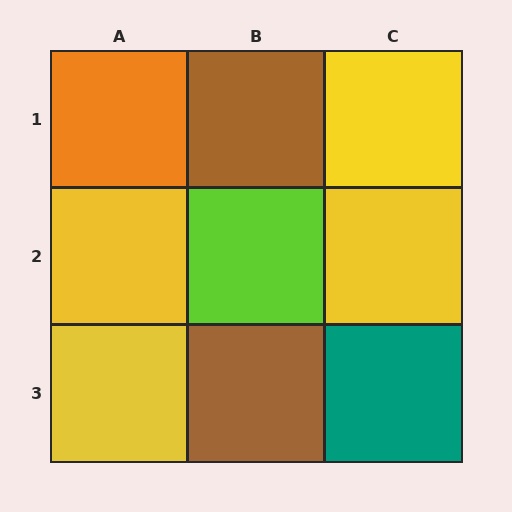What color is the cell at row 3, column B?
Brown.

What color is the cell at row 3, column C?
Teal.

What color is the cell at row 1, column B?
Brown.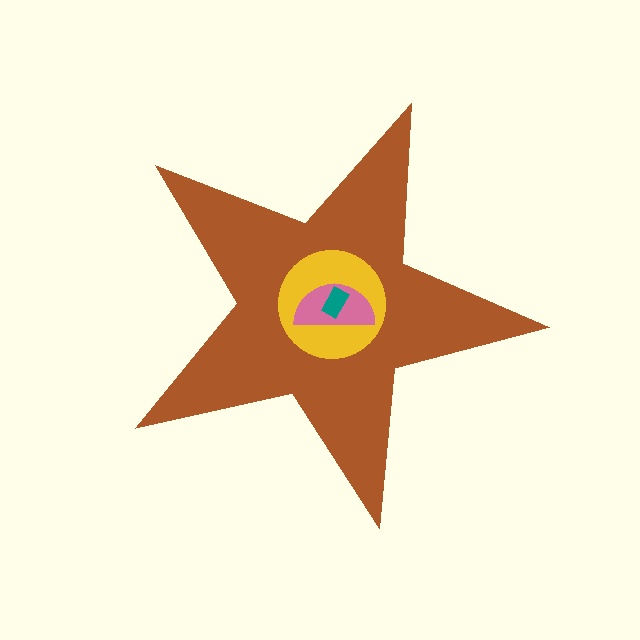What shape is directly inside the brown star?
The yellow circle.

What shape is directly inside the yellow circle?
The pink semicircle.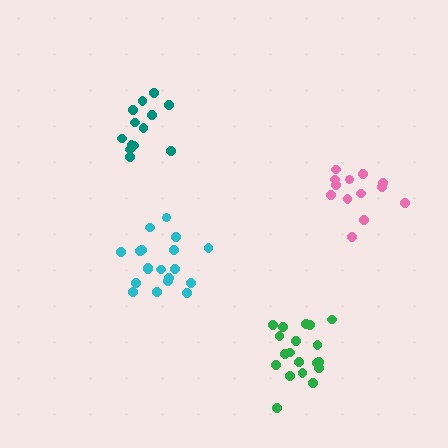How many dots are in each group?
Group 1: 13 dots, Group 2: 13 dots, Group 3: 19 dots, Group 4: 19 dots (64 total).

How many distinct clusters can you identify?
There are 4 distinct clusters.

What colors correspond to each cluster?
The clusters are colored: pink, teal, cyan, green.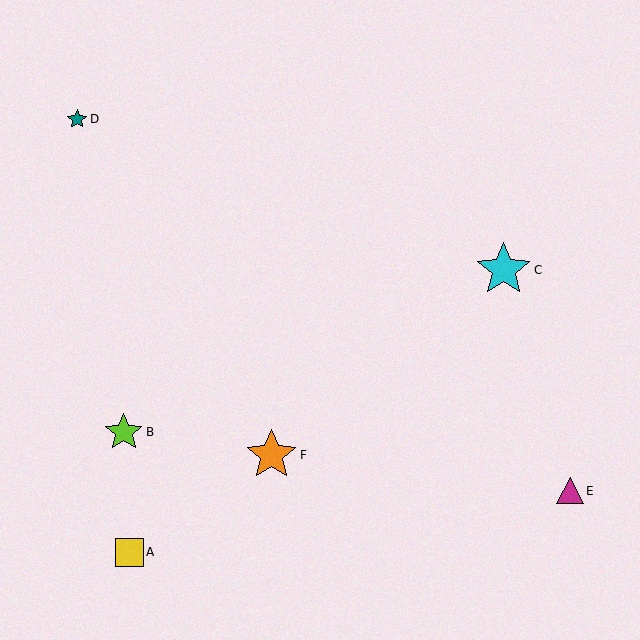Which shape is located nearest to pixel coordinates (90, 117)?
The teal star (labeled D) at (77, 119) is nearest to that location.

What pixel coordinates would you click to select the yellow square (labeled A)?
Click at (130, 552) to select the yellow square A.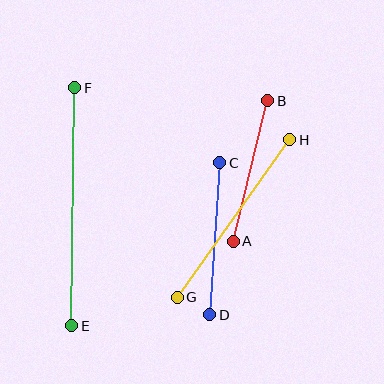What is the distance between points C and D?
The distance is approximately 153 pixels.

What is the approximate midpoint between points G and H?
The midpoint is at approximately (234, 218) pixels.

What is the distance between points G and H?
The distance is approximately 194 pixels.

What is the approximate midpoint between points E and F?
The midpoint is at approximately (73, 207) pixels.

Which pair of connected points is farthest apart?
Points E and F are farthest apart.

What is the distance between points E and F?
The distance is approximately 238 pixels.